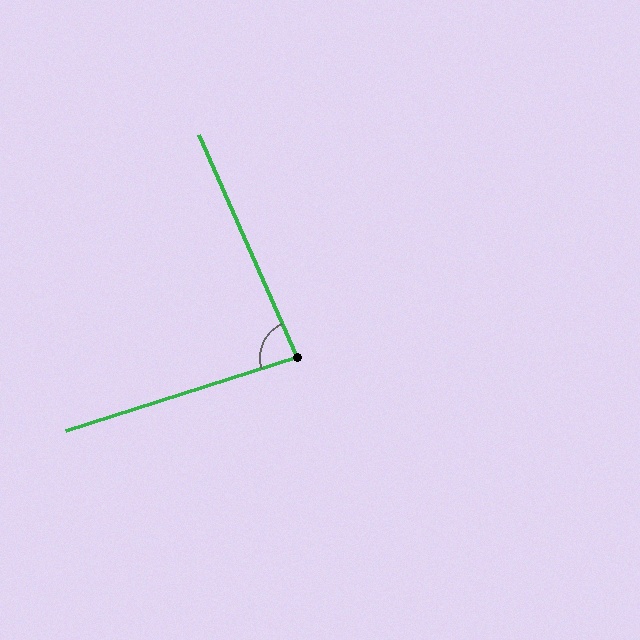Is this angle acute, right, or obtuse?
It is acute.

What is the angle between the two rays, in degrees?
Approximately 84 degrees.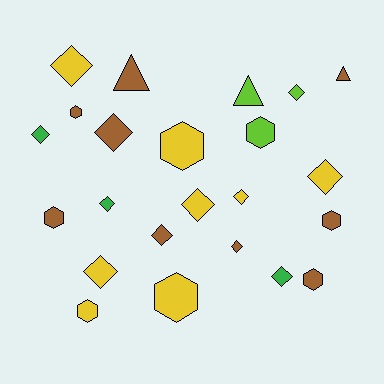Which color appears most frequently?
Brown, with 9 objects.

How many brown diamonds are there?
There are 3 brown diamonds.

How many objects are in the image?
There are 23 objects.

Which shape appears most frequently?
Diamond, with 12 objects.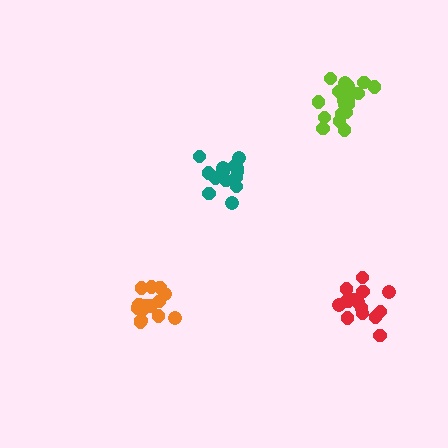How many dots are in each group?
Group 1: 14 dots, Group 2: 15 dots, Group 3: 14 dots, Group 4: 19 dots (62 total).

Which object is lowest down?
The orange cluster is bottommost.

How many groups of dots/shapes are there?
There are 4 groups.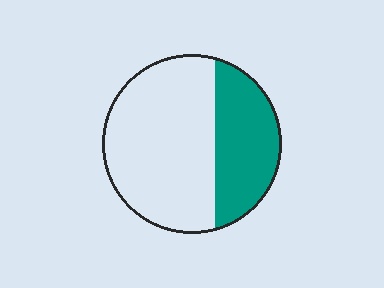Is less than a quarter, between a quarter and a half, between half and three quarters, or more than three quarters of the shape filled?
Between a quarter and a half.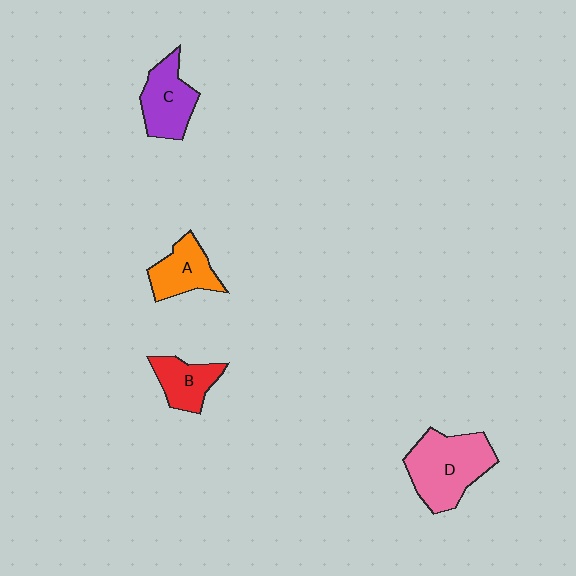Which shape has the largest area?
Shape D (pink).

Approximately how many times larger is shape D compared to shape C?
Approximately 1.5 times.